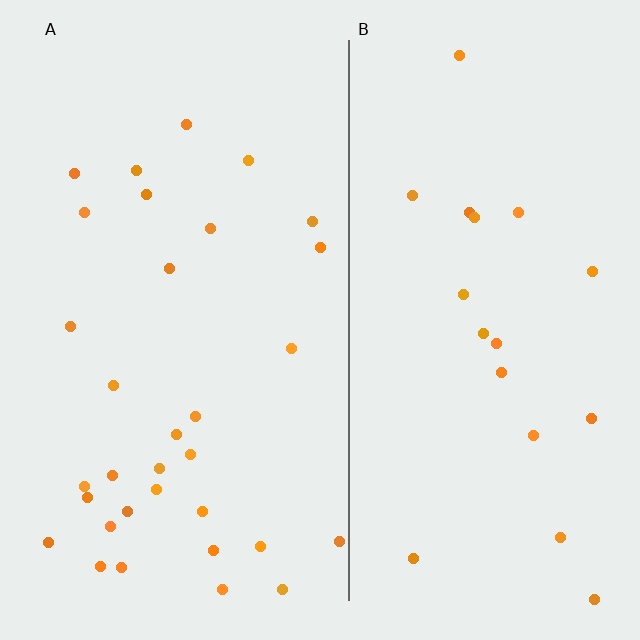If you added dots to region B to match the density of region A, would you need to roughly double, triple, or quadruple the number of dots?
Approximately double.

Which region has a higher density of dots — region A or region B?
A (the left).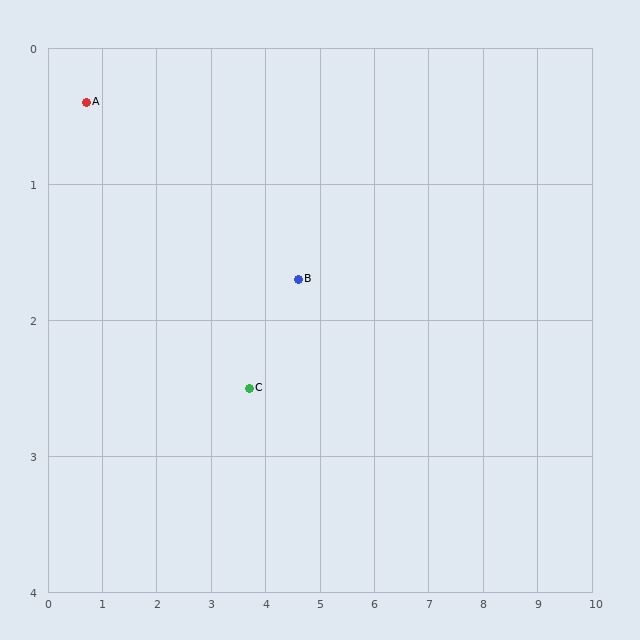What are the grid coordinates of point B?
Point B is at approximately (4.6, 1.7).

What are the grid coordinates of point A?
Point A is at approximately (0.7, 0.4).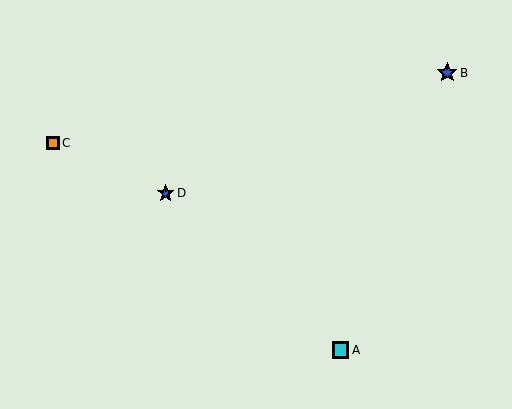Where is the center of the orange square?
The center of the orange square is at (53, 143).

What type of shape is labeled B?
Shape B is a blue star.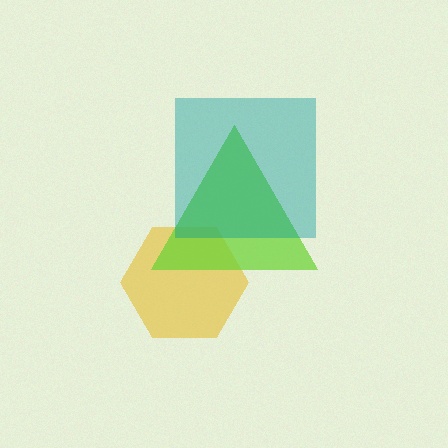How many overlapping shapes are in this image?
There are 3 overlapping shapes in the image.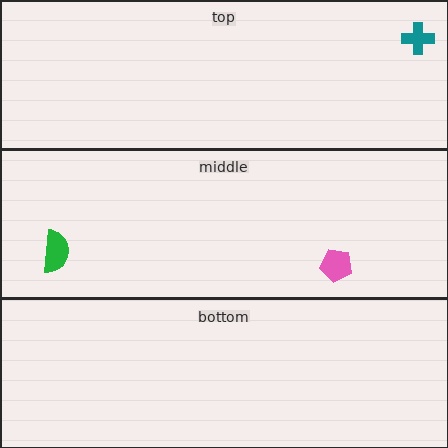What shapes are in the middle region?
The pink pentagon, the green semicircle.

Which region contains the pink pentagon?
The middle region.